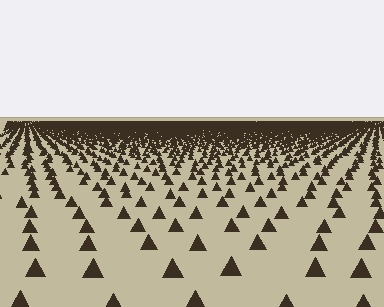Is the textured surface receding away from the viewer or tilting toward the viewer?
The surface is receding away from the viewer. Texture elements get smaller and denser toward the top.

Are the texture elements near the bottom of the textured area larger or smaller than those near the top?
Larger. Near the bottom, elements are closer to the viewer and appear at a bigger on-screen size.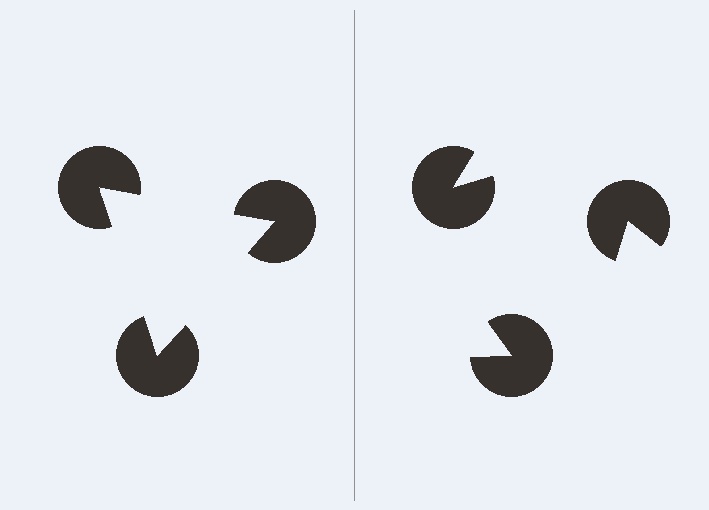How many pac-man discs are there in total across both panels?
6 — 3 on each side.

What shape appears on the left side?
An illusory triangle.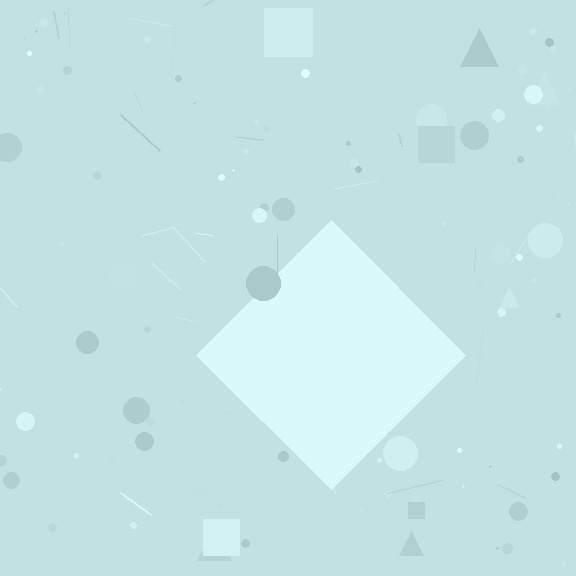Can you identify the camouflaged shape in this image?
The camouflaged shape is a diamond.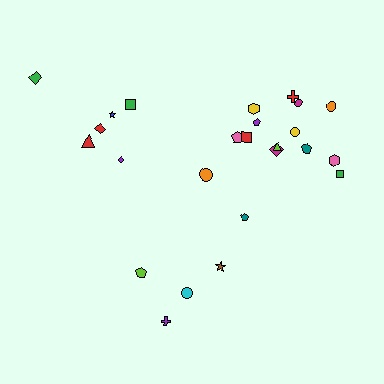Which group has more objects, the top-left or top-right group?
The top-right group.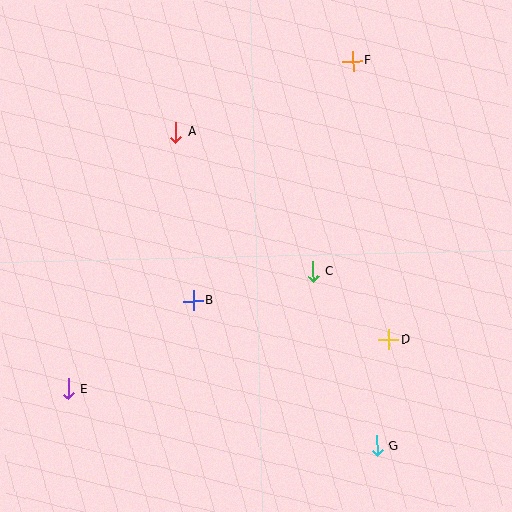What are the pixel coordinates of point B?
Point B is at (193, 301).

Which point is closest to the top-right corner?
Point F is closest to the top-right corner.